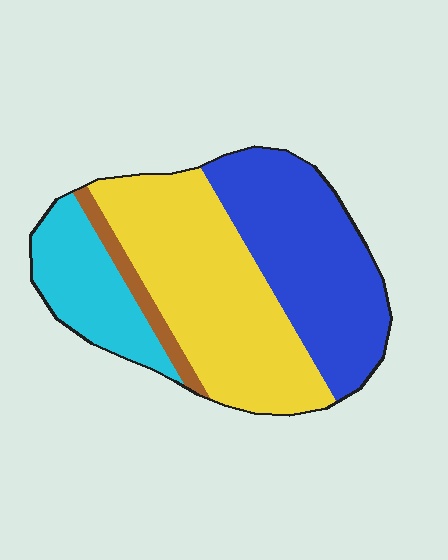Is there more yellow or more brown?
Yellow.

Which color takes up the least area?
Brown, at roughly 5%.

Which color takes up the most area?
Yellow, at roughly 40%.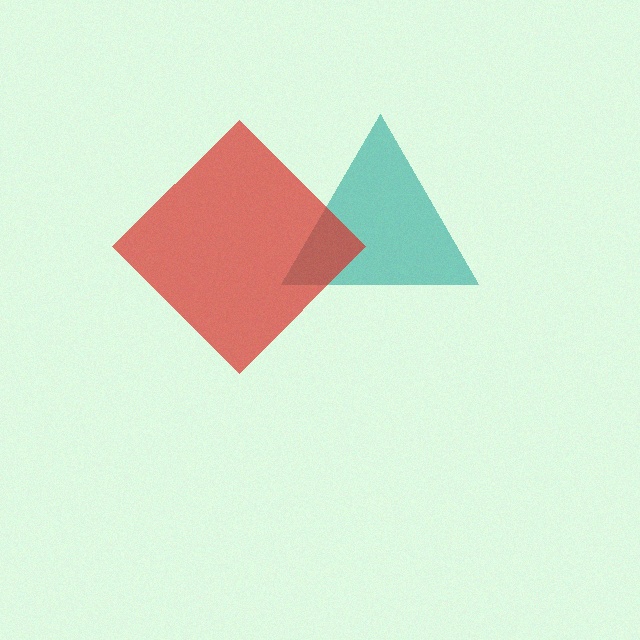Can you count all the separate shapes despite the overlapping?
Yes, there are 2 separate shapes.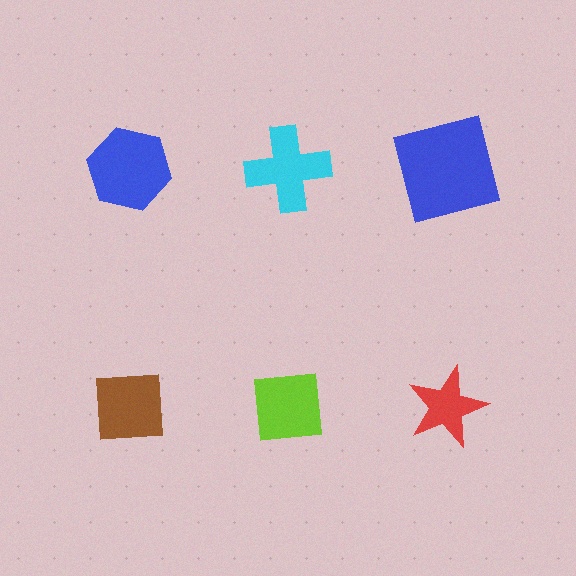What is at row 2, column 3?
A red star.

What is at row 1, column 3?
A blue square.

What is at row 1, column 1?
A blue hexagon.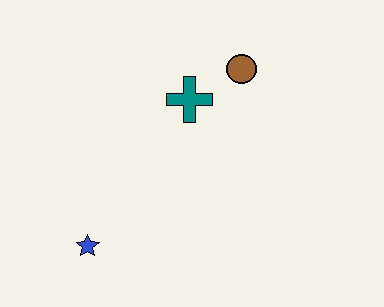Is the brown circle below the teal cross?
No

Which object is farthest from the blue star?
The brown circle is farthest from the blue star.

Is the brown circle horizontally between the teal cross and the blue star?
No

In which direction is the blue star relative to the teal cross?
The blue star is below the teal cross.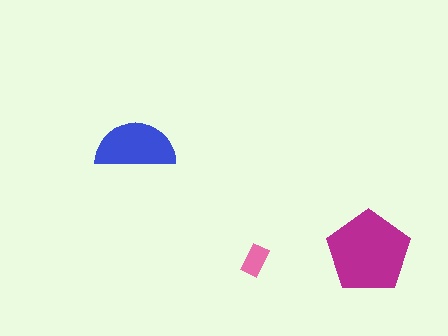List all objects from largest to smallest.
The magenta pentagon, the blue semicircle, the pink rectangle.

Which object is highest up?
The blue semicircle is topmost.